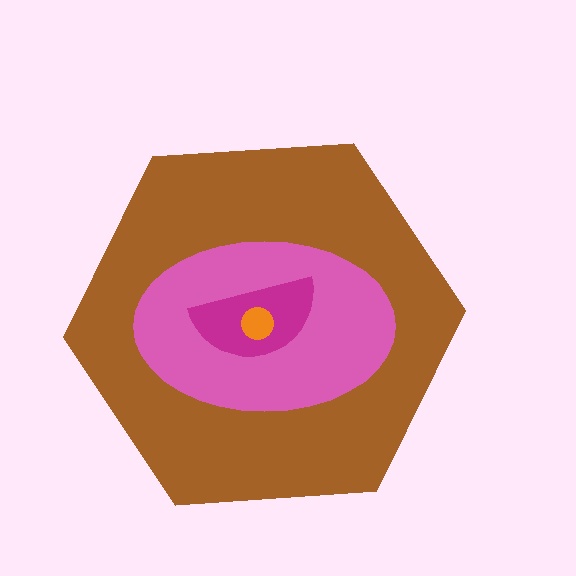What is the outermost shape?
The brown hexagon.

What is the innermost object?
The orange circle.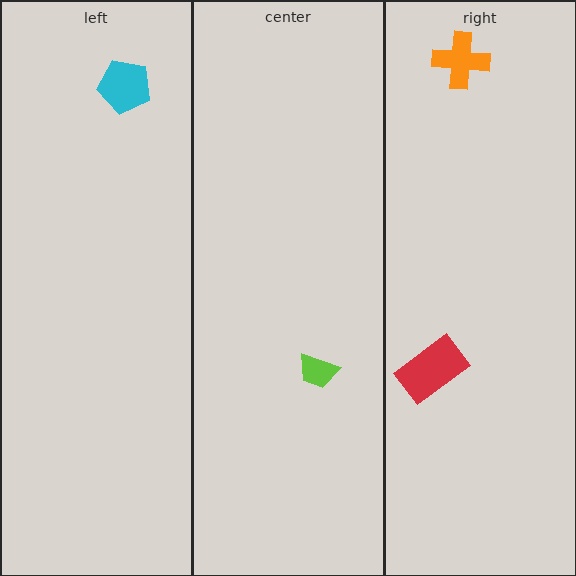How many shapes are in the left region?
1.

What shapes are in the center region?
The lime trapezoid.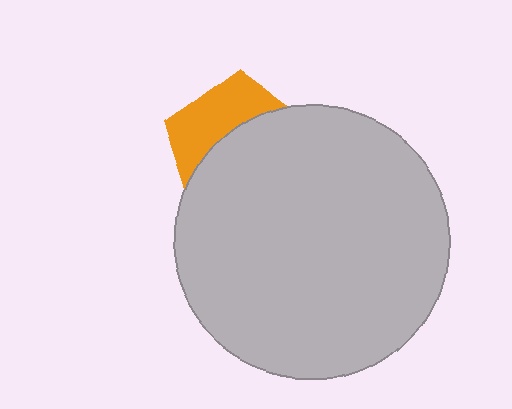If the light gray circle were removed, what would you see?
You would see the complete orange pentagon.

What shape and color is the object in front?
The object in front is a light gray circle.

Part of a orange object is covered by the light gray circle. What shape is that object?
It is a pentagon.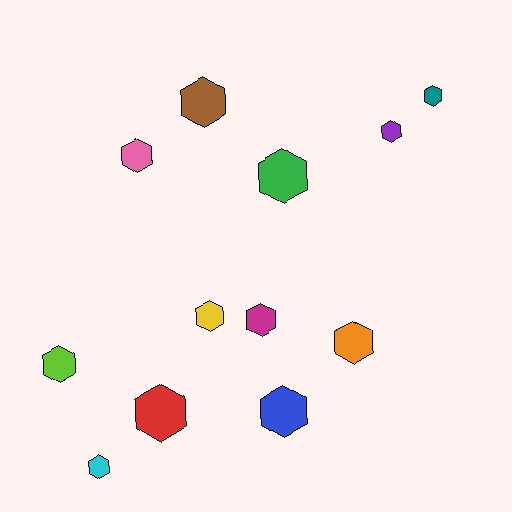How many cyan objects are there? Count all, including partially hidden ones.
There is 1 cyan object.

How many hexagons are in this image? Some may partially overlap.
There are 12 hexagons.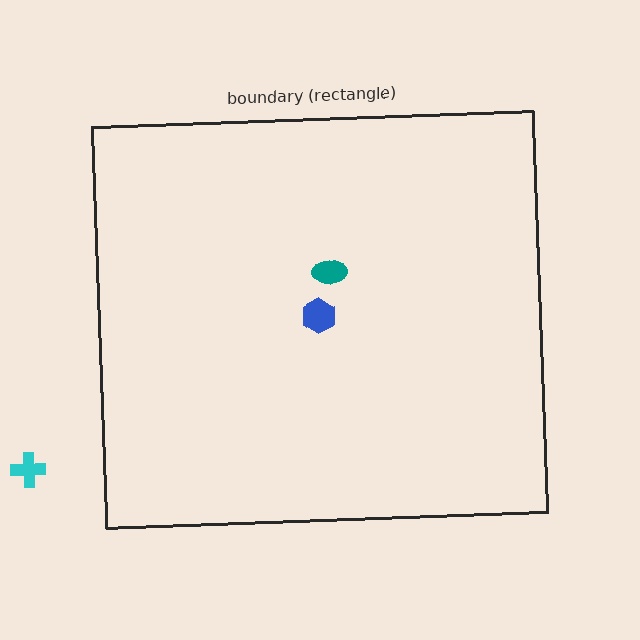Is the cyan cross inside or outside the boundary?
Outside.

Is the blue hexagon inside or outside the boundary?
Inside.